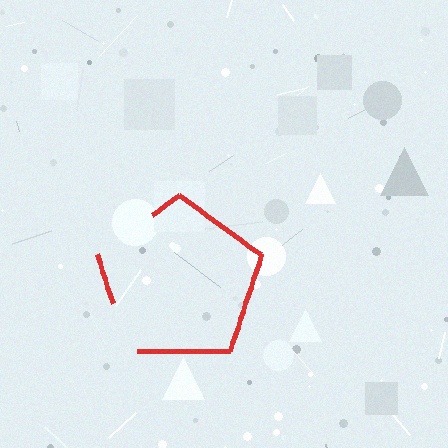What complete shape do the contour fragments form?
The contour fragments form a pentagon.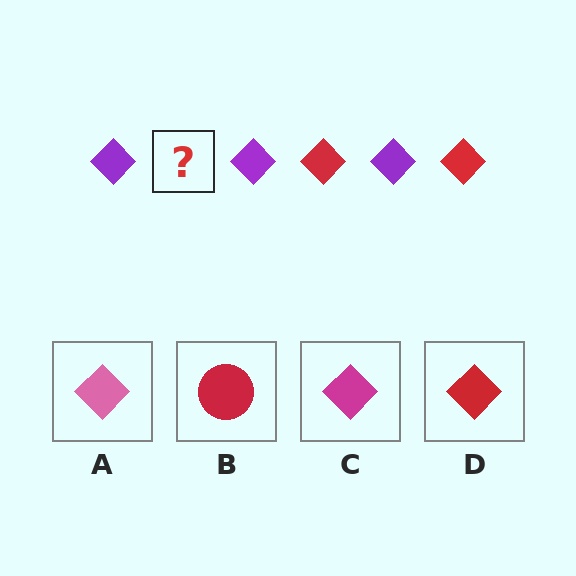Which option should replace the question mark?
Option D.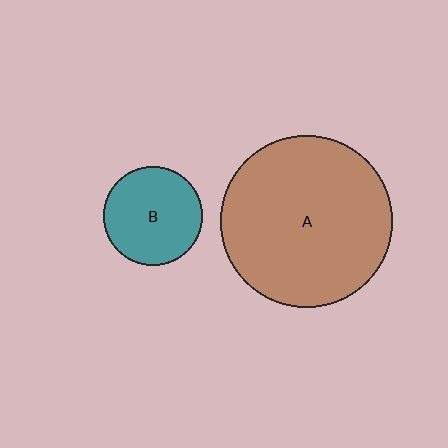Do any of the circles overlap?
No, none of the circles overlap.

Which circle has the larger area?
Circle A (brown).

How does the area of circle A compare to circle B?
Approximately 3.0 times.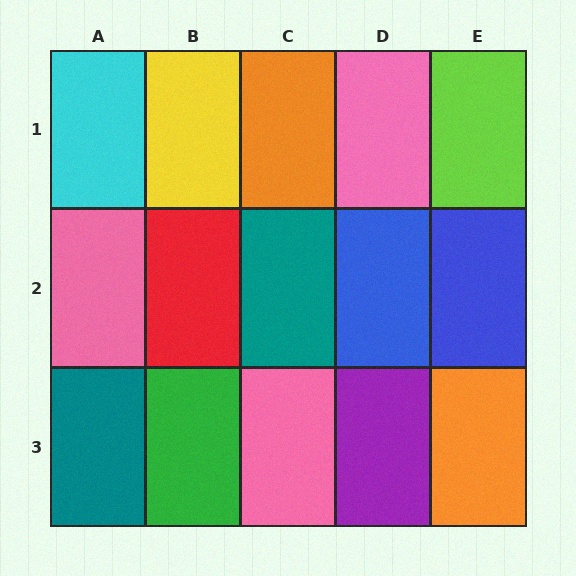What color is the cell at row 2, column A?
Pink.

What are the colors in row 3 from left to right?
Teal, green, pink, purple, orange.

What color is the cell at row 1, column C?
Orange.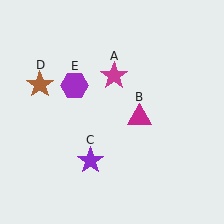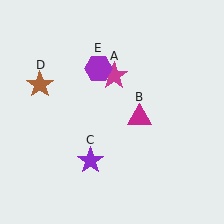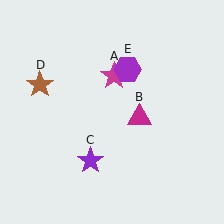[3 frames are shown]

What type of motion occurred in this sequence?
The purple hexagon (object E) rotated clockwise around the center of the scene.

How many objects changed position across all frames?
1 object changed position: purple hexagon (object E).